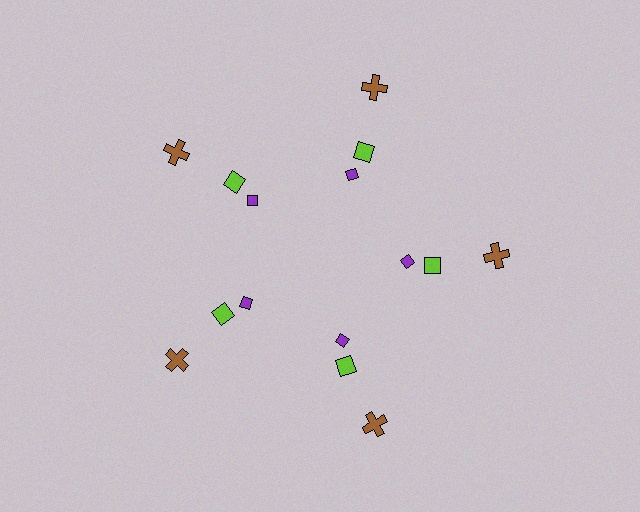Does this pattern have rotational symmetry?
Yes, this pattern has 5-fold rotational symmetry. It looks the same after rotating 72 degrees around the center.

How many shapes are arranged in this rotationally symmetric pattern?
There are 15 shapes, arranged in 5 groups of 3.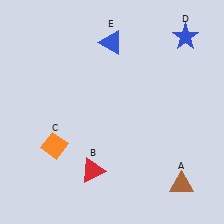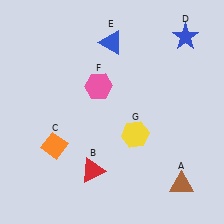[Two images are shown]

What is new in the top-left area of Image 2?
A pink hexagon (F) was added in the top-left area of Image 2.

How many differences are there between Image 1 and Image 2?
There are 2 differences between the two images.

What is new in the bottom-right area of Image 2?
A yellow hexagon (G) was added in the bottom-right area of Image 2.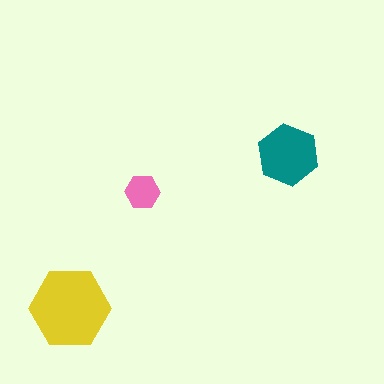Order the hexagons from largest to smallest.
the yellow one, the teal one, the pink one.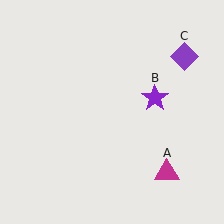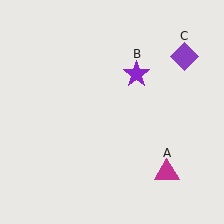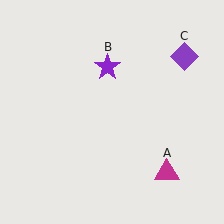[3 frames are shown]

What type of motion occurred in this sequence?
The purple star (object B) rotated counterclockwise around the center of the scene.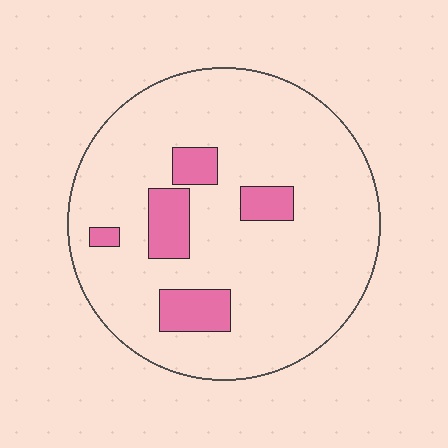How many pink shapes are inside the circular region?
5.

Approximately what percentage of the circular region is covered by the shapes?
Approximately 15%.